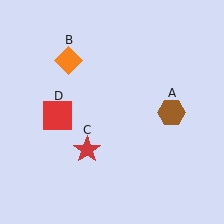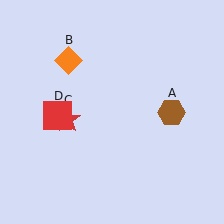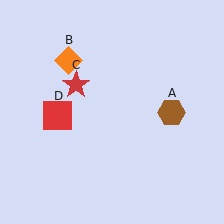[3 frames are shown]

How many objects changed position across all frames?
1 object changed position: red star (object C).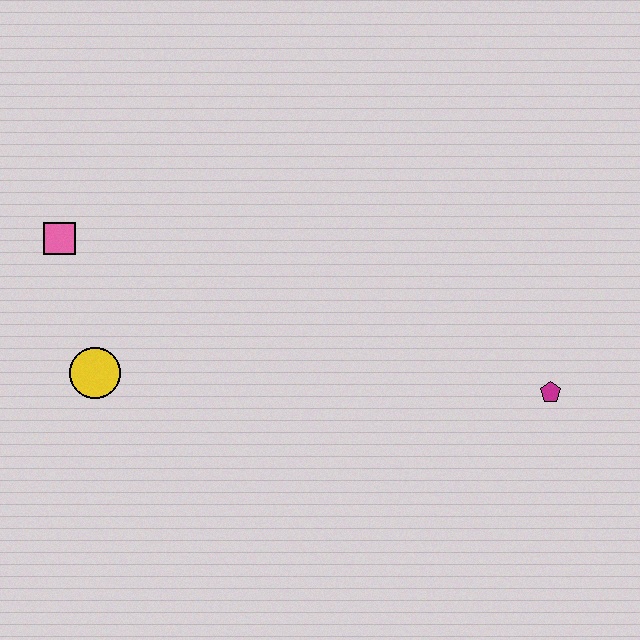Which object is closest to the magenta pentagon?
The yellow circle is closest to the magenta pentagon.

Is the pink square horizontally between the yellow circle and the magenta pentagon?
No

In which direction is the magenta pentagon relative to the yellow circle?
The magenta pentagon is to the right of the yellow circle.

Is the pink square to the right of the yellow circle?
No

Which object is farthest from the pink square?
The magenta pentagon is farthest from the pink square.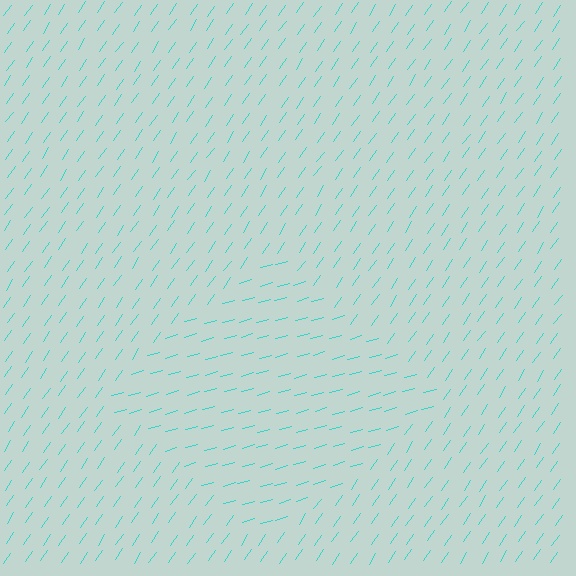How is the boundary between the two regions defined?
The boundary is defined purely by a change in line orientation (approximately 40 degrees difference). All lines are the same color and thickness.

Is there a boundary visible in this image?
Yes, there is a texture boundary formed by a change in line orientation.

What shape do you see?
I see a diamond.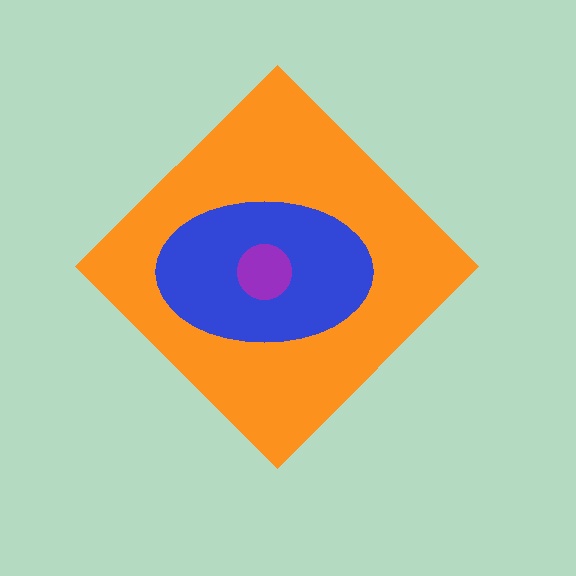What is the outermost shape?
The orange diamond.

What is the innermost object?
The purple circle.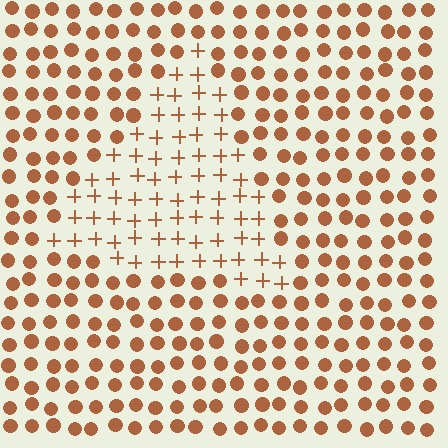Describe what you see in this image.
The image is filled with small brown elements arranged in a uniform grid. A triangle-shaped region contains plus signs, while the surrounding area contains circles. The boundary is defined purely by the change in element shape.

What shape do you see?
I see a triangle.